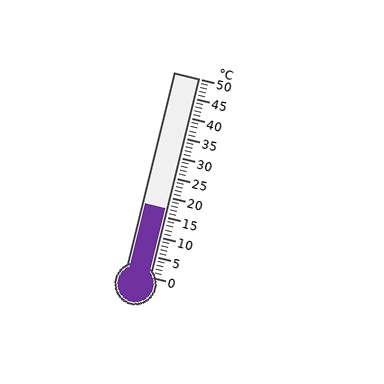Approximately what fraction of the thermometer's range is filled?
The thermometer is filled to approximately 35% of its range.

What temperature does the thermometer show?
The thermometer shows approximately 17°C.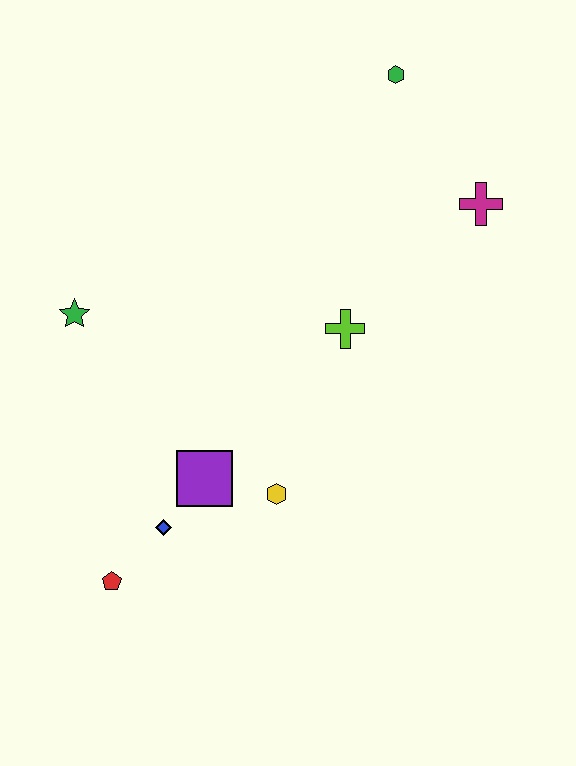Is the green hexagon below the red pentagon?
No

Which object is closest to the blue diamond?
The purple square is closest to the blue diamond.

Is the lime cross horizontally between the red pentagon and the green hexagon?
Yes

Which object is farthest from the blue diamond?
The green hexagon is farthest from the blue diamond.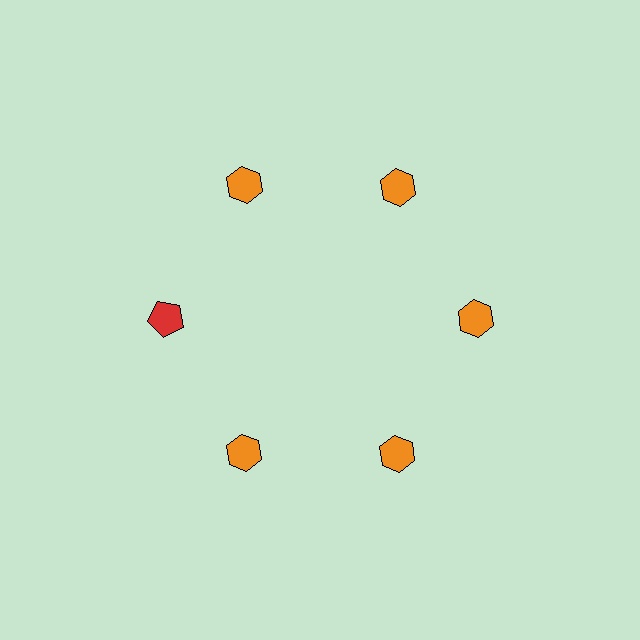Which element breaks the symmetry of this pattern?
The red pentagon at roughly the 9 o'clock position breaks the symmetry. All other shapes are orange hexagons.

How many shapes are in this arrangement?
There are 6 shapes arranged in a ring pattern.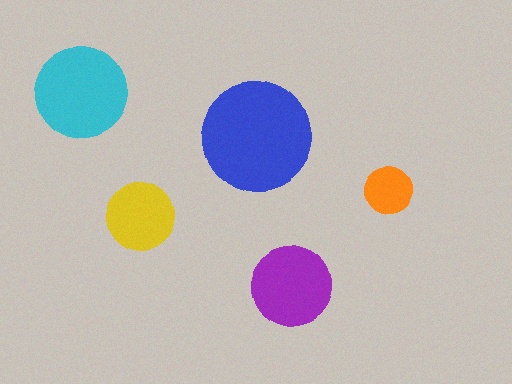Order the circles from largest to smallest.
the blue one, the cyan one, the purple one, the yellow one, the orange one.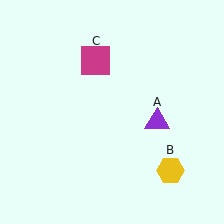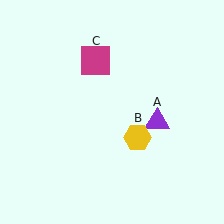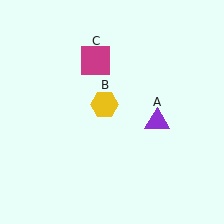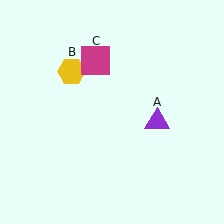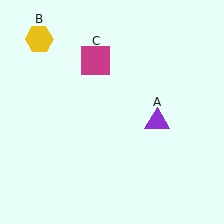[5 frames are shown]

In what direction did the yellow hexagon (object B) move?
The yellow hexagon (object B) moved up and to the left.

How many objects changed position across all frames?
1 object changed position: yellow hexagon (object B).